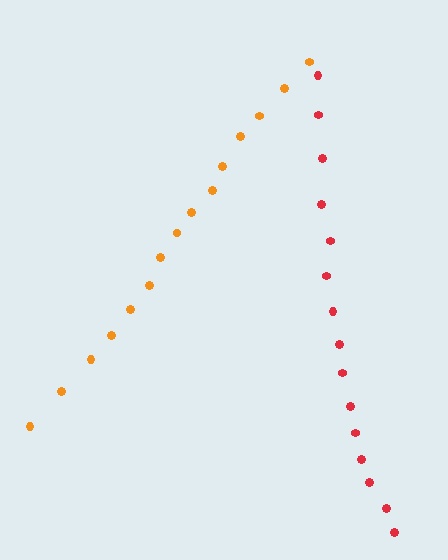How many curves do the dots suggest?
There are 2 distinct paths.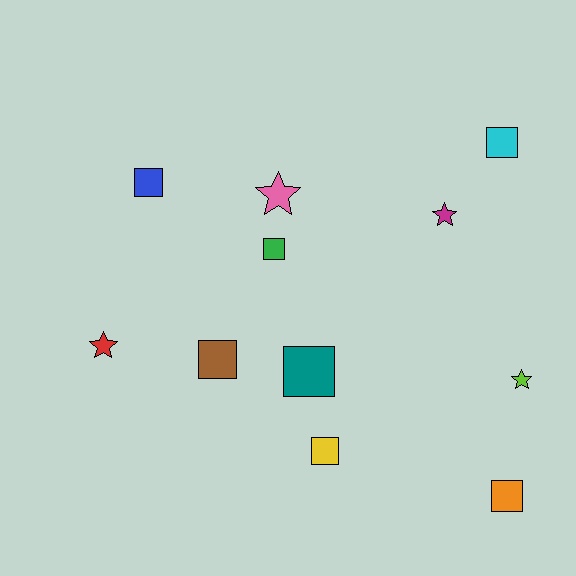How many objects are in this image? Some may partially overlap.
There are 11 objects.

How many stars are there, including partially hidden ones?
There are 4 stars.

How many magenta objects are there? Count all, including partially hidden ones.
There is 1 magenta object.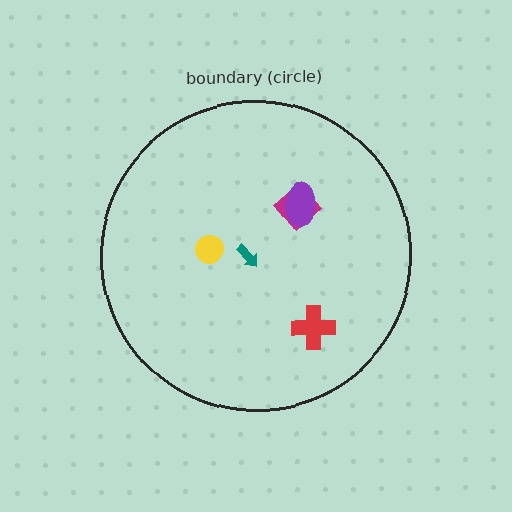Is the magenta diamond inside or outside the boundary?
Inside.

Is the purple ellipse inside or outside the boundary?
Inside.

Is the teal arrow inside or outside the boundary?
Inside.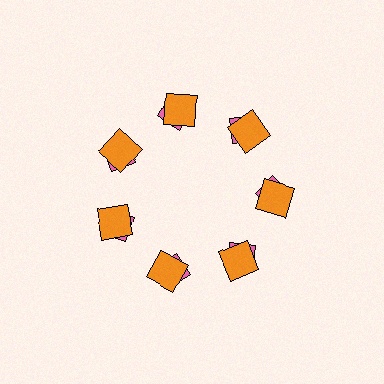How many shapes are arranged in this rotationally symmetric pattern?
There are 14 shapes, arranged in 7 groups of 2.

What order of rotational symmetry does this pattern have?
This pattern has 7-fold rotational symmetry.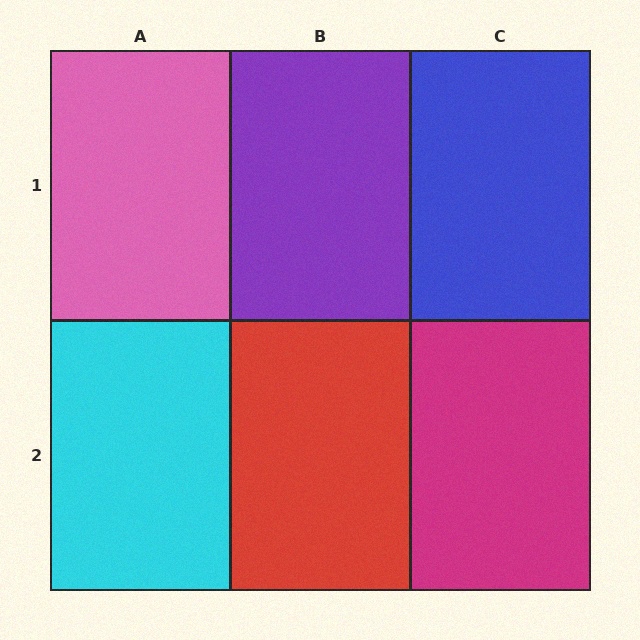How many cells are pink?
1 cell is pink.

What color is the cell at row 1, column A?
Pink.